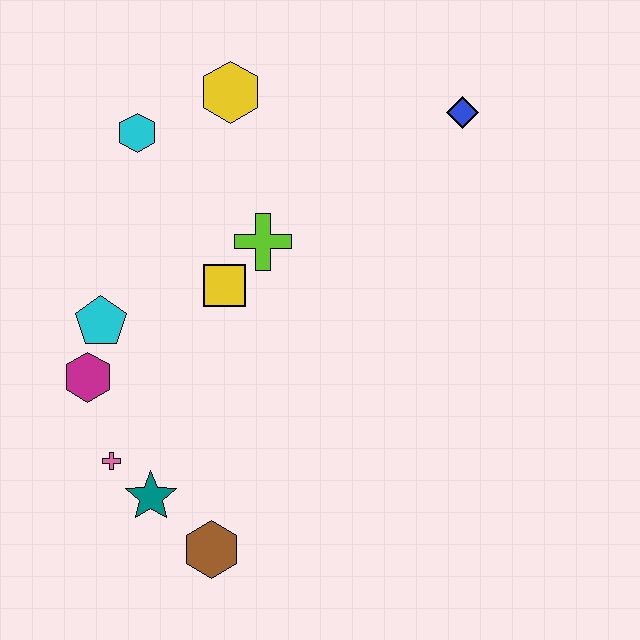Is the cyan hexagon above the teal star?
Yes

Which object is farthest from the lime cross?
The brown hexagon is farthest from the lime cross.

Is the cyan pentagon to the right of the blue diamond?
No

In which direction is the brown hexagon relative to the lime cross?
The brown hexagon is below the lime cross.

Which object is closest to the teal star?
The pink cross is closest to the teal star.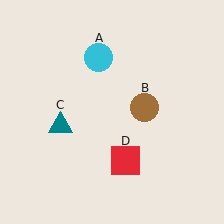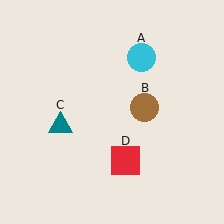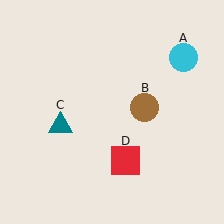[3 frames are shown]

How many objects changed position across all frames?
1 object changed position: cyan circle (object A).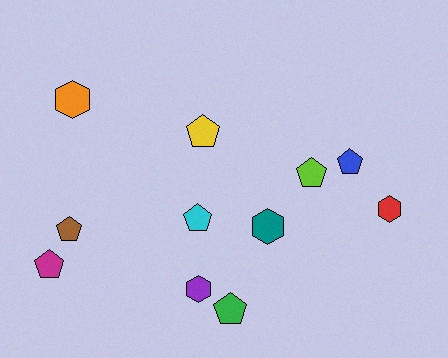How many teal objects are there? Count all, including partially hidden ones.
There is 1 teal object.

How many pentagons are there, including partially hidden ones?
There are 7 pentagons.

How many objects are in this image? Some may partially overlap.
There are 11 objects.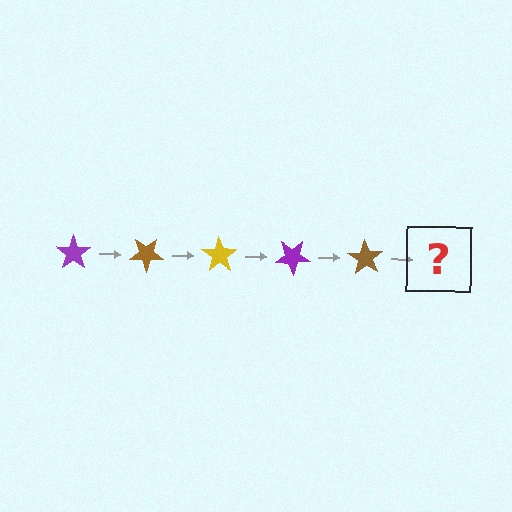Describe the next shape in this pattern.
It should be a yellow star, rotated 175 degrees from the start.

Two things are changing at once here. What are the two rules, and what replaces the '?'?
The two rules are that it rotates 35 degrees each step and the color cycles through purple, brown, and yellow. The '?' should be a yellow star, rotated 175 degrees from the start.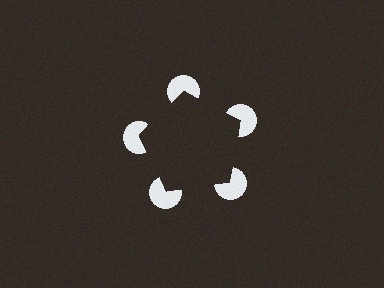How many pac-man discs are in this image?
There are 5 — one at each vertex of the illusory pentagon.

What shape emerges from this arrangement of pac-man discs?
An illusory pentagon — its edges are inferred from the aligned wedge cuts in the pac-man discs, not physically drawn.